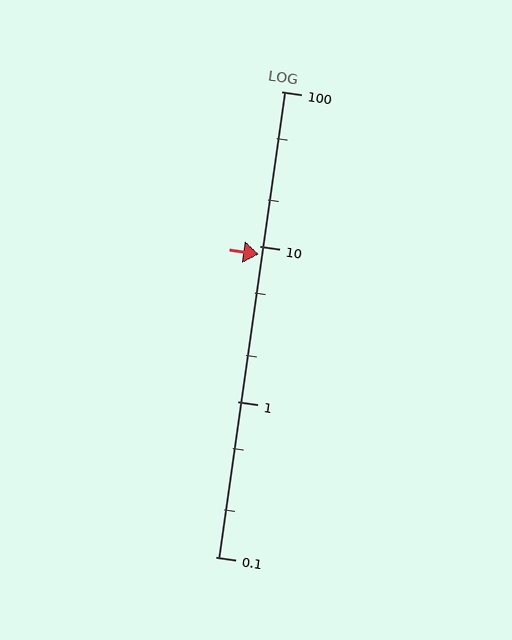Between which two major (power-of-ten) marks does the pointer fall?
The pointer is between 1 and 10.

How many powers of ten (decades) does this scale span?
The scale spans 3 decades, from 0.1 to 100.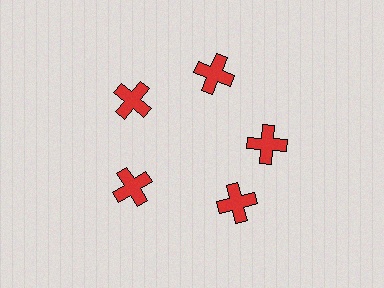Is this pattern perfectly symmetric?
No. The 5 red crosses are arranged in a ring, but one element near the 5 o'clock position is rotated out of alignment along the ring, breaking the 5-fold rotational symmetry.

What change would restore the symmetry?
The symmetry would be restored by rotating it back into even spacing with its neighbors so that all 5 crosses sit at equal angles and equal distance from the center.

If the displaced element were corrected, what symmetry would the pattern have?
It would have 5-fold rotational symmetry — the pattern would map onto itself every 72 degrees.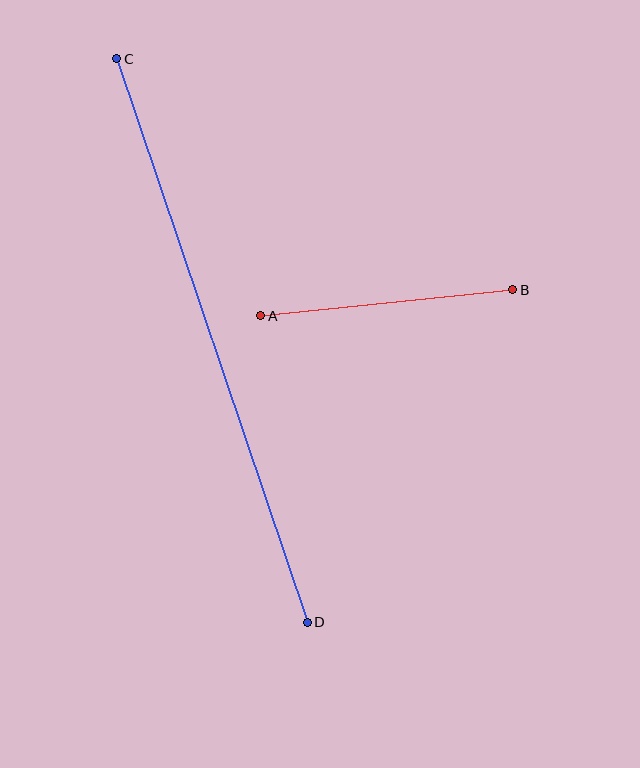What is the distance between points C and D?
The distance is approximately 595 pixels.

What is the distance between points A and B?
The distance is approximately 253 pixels.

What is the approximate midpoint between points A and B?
The midpoint is at approximately (387, 303) pixels.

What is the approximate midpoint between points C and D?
The midpoint is at approximately (212, 341) pixels.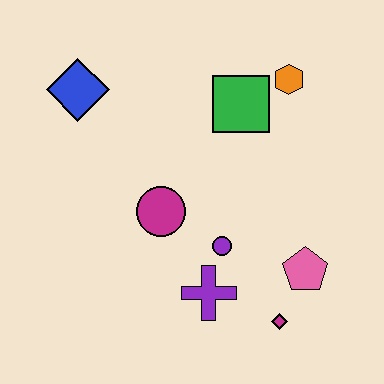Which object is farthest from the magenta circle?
The orange hexagon is farthest from the magenta circle.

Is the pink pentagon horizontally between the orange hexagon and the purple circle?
No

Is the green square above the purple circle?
Yes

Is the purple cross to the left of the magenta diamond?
Yes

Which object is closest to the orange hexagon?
The green square is closest to the orange hexagon.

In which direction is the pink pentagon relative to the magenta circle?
The pink pentagon is to the right of the magenta circle.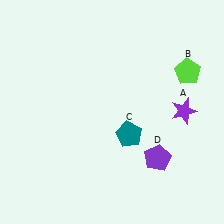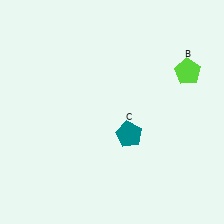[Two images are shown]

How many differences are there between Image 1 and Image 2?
There are 2 differences between the two images.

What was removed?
The purple pentagon (D), the purple star (A) were removed in Image 2.